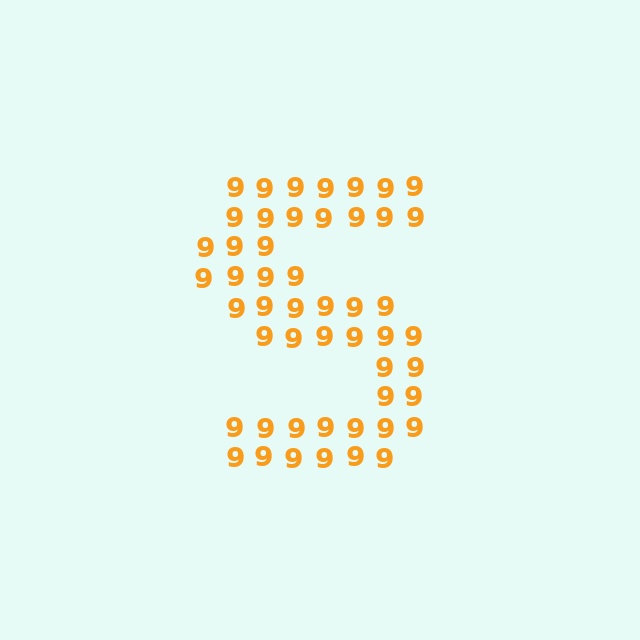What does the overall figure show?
The overall figure shows the letter S.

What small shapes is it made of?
It is made of small digit 9's.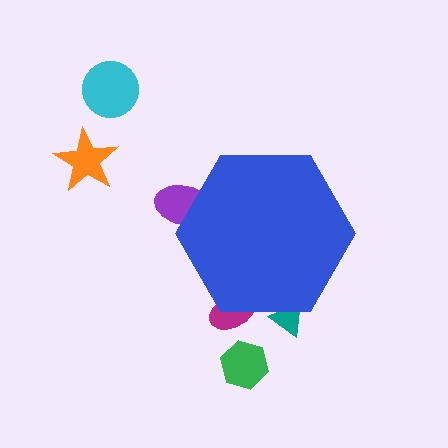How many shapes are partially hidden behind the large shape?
3 shapes are partially hidden.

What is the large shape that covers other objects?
A blue hexagon.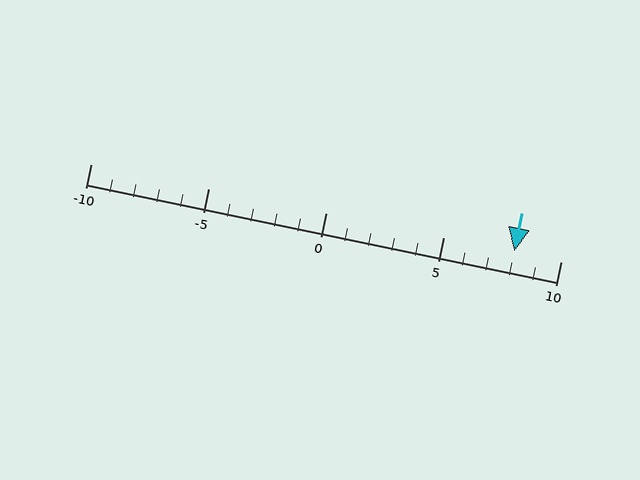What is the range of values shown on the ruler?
The ruler shows values from -10 to 10.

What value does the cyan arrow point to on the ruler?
The cyan arrow points to approximately 8.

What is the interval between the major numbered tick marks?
The major tick marks are spaced 5 units apart.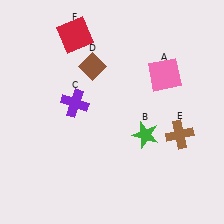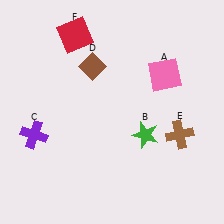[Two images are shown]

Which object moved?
The purple cross (C) moved left.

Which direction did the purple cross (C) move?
The purple cross (C) moved left.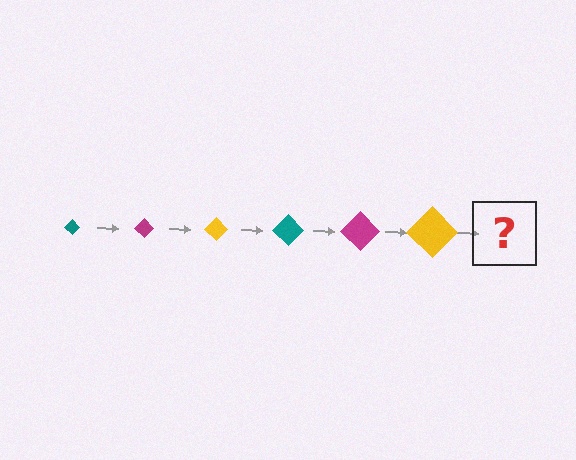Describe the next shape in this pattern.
It should be a teal diamond, larger than the previous one.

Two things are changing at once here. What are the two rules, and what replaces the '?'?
The two rules are that the diamond grows larger each step and the color cycles through teal, magenta, and yellow. The '?' should be a teal diamond, larger than the previous one.